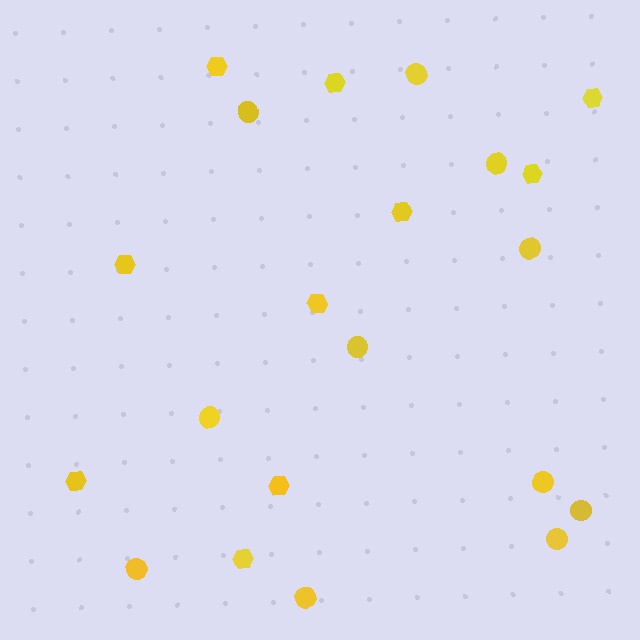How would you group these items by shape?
There are 2 groups: one group of hexagons (10) and one group of circles (11).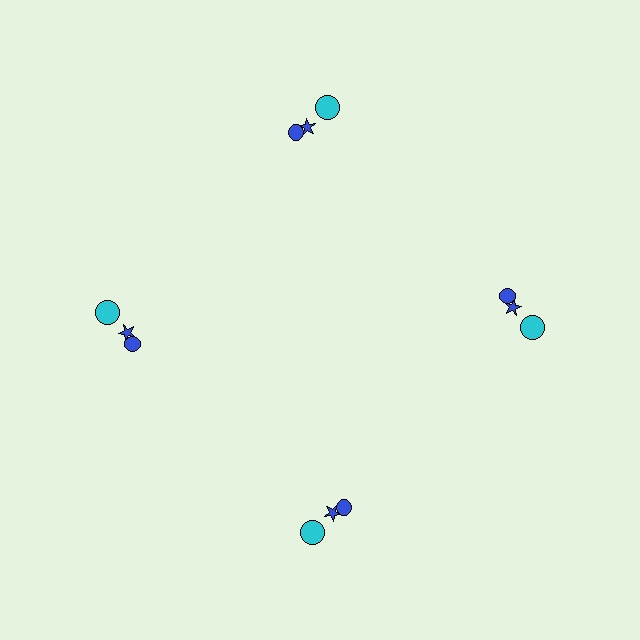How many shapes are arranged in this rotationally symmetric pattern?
There are 12 shapes, arranged in 4 groups of 3.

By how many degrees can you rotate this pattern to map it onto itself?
The pattern maps onto itself every 90 degrees of rotation.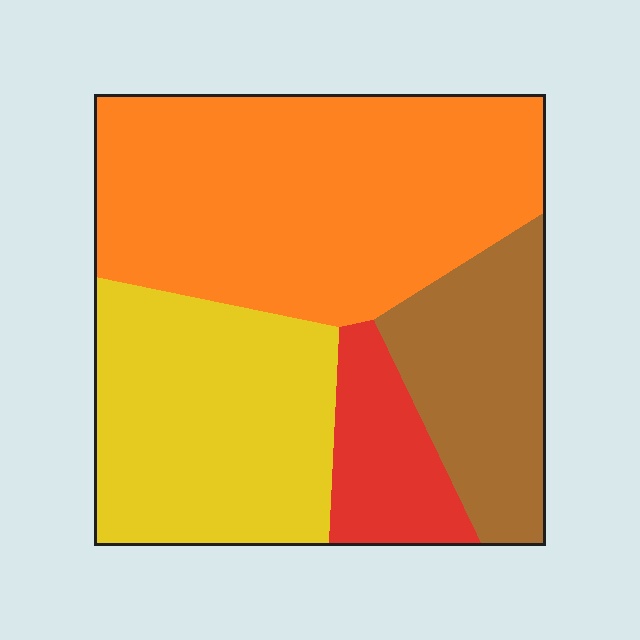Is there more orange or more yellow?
Orange.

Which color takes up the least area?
Red, at roughly 10%.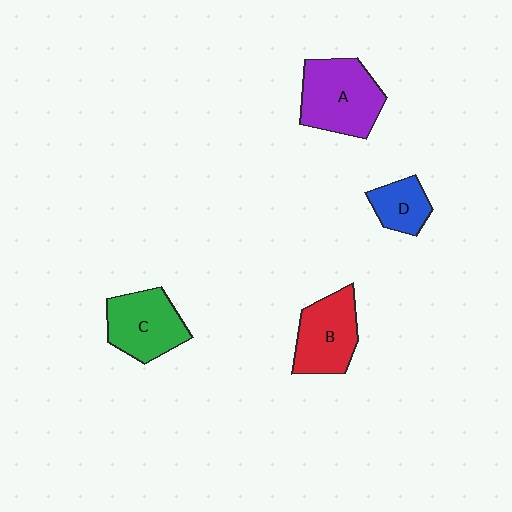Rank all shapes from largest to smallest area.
From largest to smallest: A (purple), C (green), B (red), D (blue).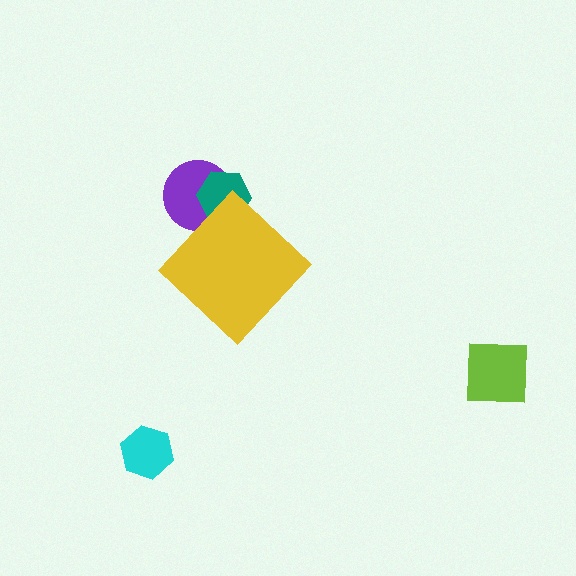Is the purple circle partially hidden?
Yes, the purple circle is partially hidden behind the yellow diamond.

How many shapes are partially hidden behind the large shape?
2 shapes are partially hidden.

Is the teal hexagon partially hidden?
Yes, the teal hexagon is partially hidden behind the yellow diamond.